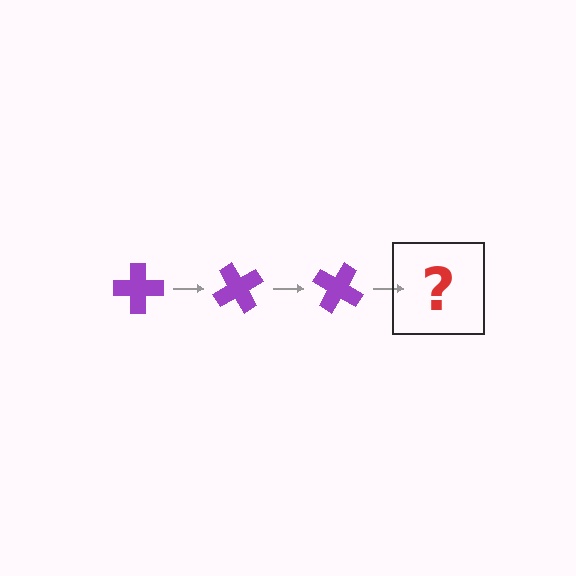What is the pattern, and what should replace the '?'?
The pattern is that the cross rotates 60 degrees each step. The '?' should be a purple cross rotated 180 degrees.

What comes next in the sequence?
The next element should be a purple cross rotated 180 degrees.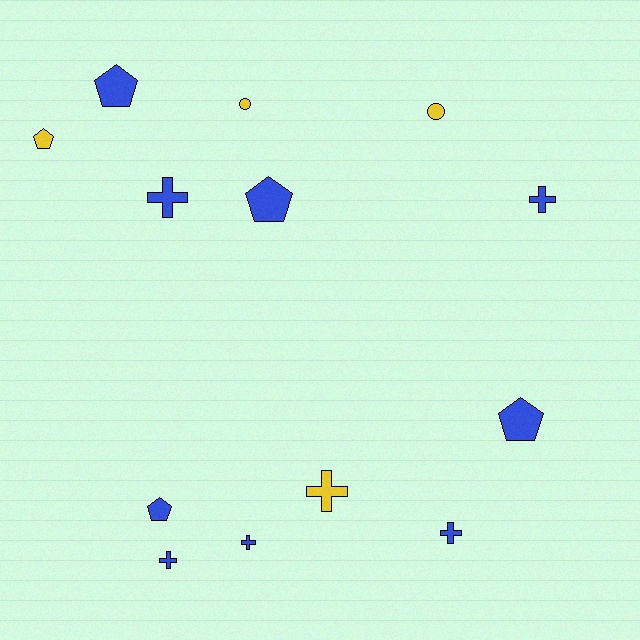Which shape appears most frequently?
Cross, with 6 objects.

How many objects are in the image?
There are 13 objects.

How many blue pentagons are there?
There are 4 blue pentagons.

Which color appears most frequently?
Blue, with 9 objects.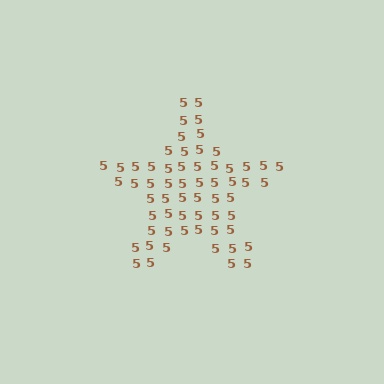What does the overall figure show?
The overall figure shows a star.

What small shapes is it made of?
It is made of small digit 5's.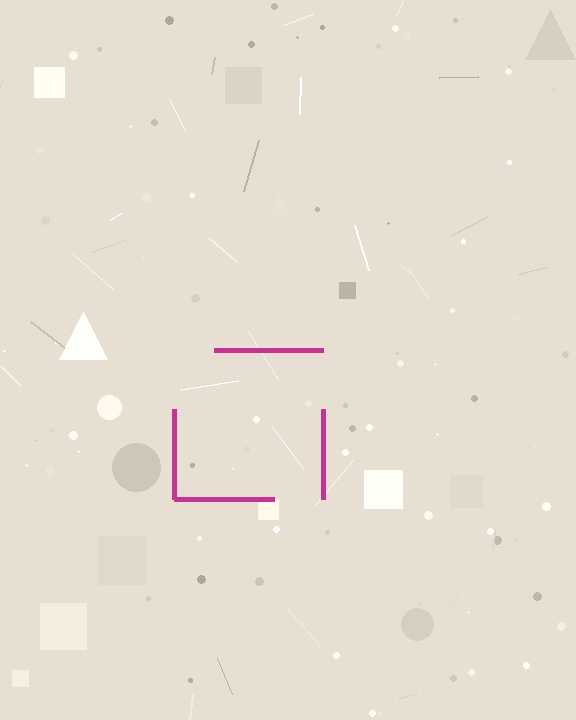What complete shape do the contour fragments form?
The contour fragments form a square.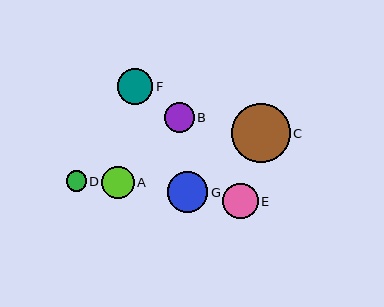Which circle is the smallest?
Circle D is the smallest with a size of approximately 20 pixels.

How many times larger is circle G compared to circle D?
Circle G is approximately 2.0 times the size of circle D.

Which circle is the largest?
Circle C is the largest with a size of approximately 59 pixels.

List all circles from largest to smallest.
From largest to smallest: C, G, E, F, A, B, D.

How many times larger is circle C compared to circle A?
Circle C is approximately 1.8 times the size of circle A.